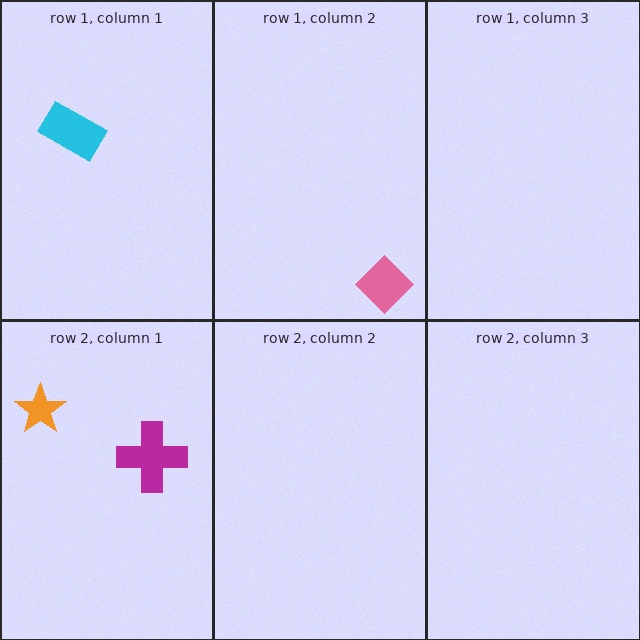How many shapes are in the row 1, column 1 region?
1.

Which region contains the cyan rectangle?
The row 1, column 1 region.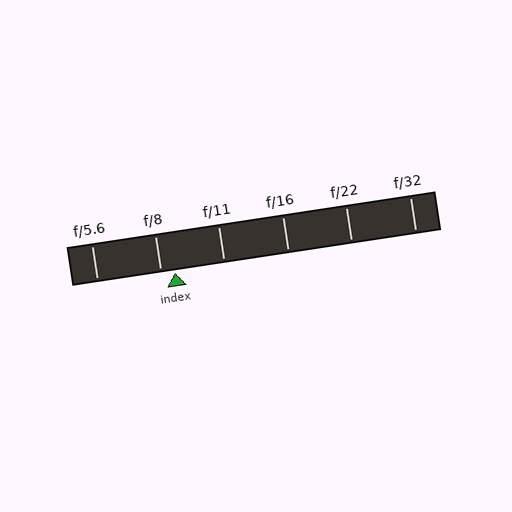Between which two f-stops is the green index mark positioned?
The index mark is between f/8 and f/11.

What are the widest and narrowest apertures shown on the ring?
The widest aperture shown is f/5.6 and the narrowest is f/32.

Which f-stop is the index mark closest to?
The index mark is closest to f/8.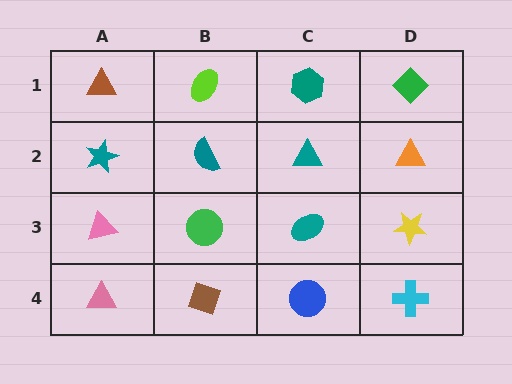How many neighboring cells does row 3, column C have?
4.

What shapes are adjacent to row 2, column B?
A lime ellipse (row 1, column B), a green circle (row 3, column B), a teal star (row 2, column A), a teal triangle (row 2, column C).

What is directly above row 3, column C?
A teal triangle.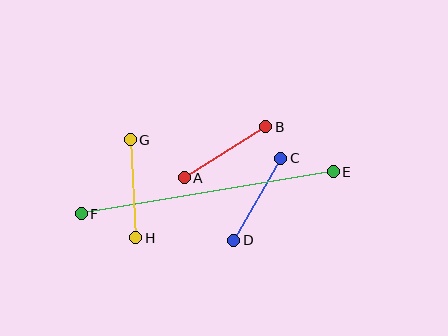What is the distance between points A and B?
The distance is approximately 96 pixels.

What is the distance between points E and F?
The distance is approximately 256 pixels.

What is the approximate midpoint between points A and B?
The midpoint is at approximately (225, 152) pixels.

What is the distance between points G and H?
The distance is approximately 98 pixels.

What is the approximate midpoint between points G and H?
The midpoint is at approximately (133, 189) pixels.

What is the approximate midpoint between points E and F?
The midpoint is at approximately (207, 193) pixels.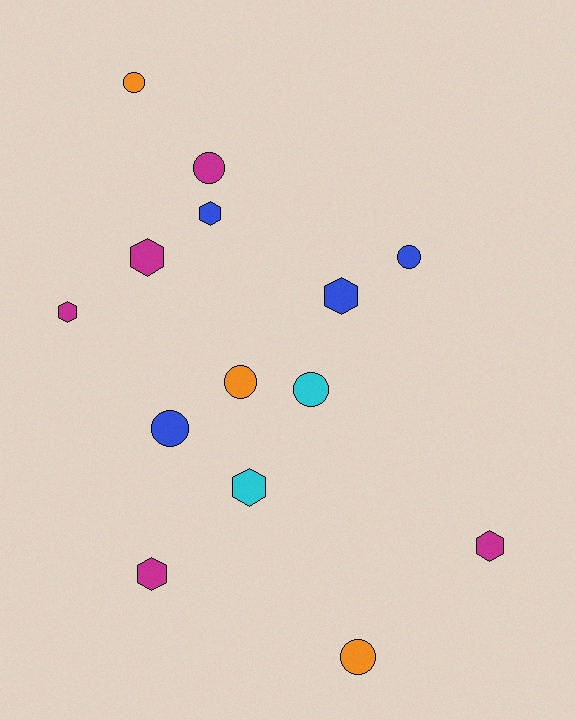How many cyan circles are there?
There is 1 cyan circle.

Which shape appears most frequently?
Circle, with 7 objects.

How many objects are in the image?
There are 14 objects.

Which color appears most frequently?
Magenta, with 5 objects.